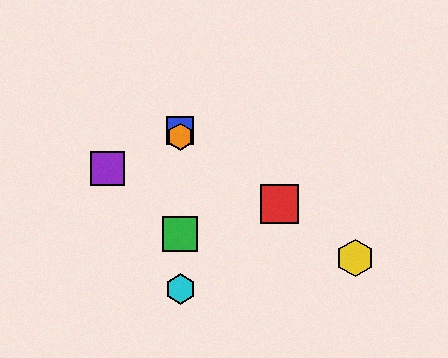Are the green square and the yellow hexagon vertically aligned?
No, the green square is at x≈180 and the yellow hexagon is at x≈355.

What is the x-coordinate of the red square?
The red square is at x≈280.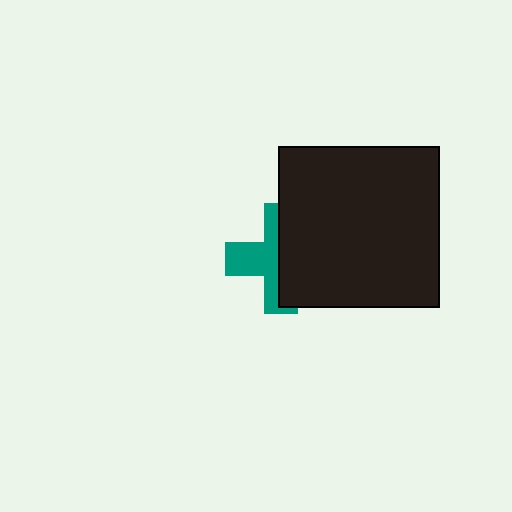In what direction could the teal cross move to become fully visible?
The teal cross could move left. That would shift it out from behind the black square entirely.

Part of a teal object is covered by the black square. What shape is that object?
It is a cross.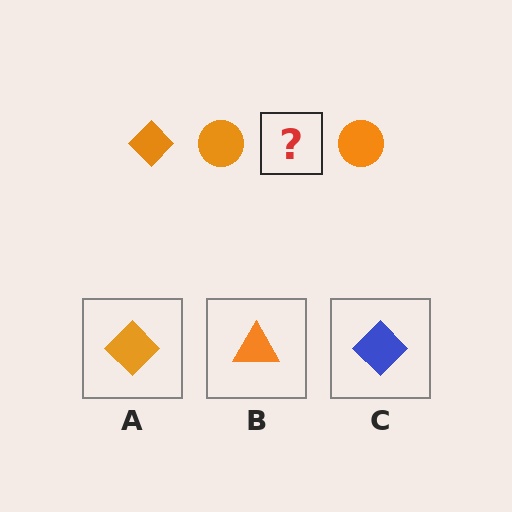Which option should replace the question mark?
Option A.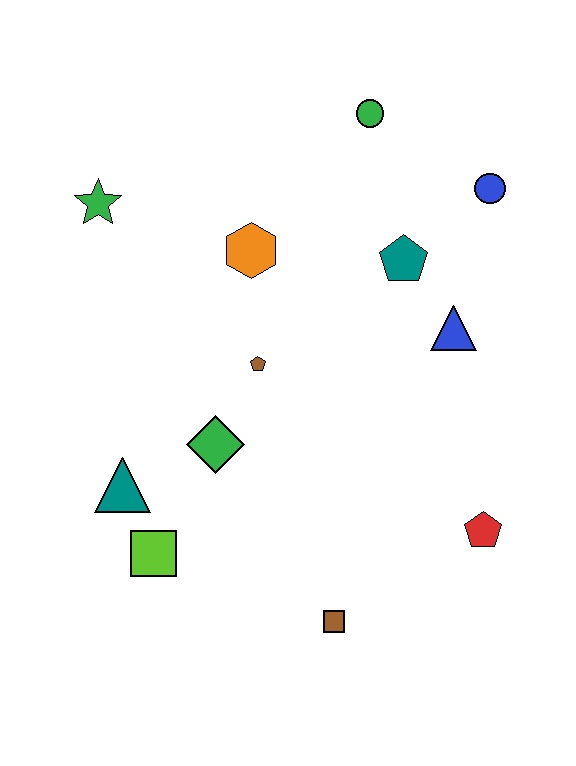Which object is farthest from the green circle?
The brown square is farthest from the green circle.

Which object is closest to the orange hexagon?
The brown pentagon is closest to the orange hexagon.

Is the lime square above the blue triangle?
No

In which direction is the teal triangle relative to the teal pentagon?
The teal triangle is to the left of the teal pentagon.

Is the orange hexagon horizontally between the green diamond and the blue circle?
Yes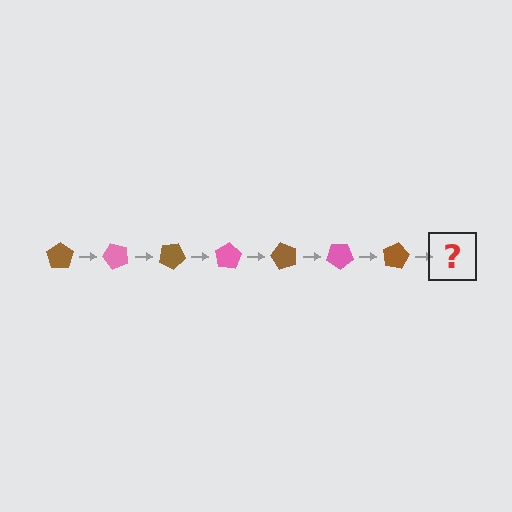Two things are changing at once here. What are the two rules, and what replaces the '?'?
The two rules are that it rotates 50 degrees each step and the color cycles through brown and pink. The '?' should be a pink pentagon, rotated 350 degrees from the start.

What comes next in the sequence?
The next element should be a pink pentagon, rotated 350 degrees from the start.